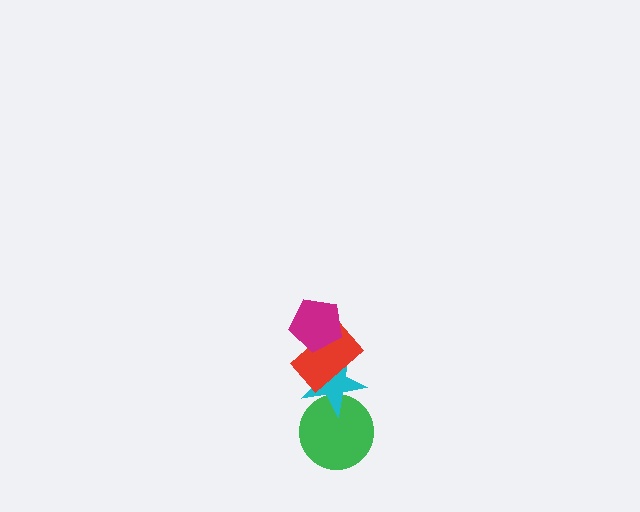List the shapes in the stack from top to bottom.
From top to bottom: the magenta pentagon, the red rectangle, the cyan star, the green circle.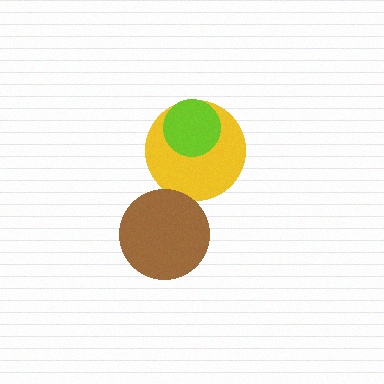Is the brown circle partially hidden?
No, no other shape covers it.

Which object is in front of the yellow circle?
The lime circle is in front of the yellow circle.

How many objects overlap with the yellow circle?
1 object overlaps with the yellow circle.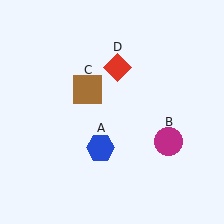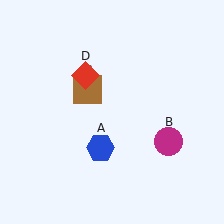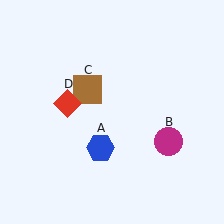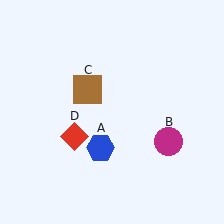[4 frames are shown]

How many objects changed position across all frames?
1 object changed position: red diamond (object D).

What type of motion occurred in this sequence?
The red diamond (object D) rotated counterclockwise around the center of the scene.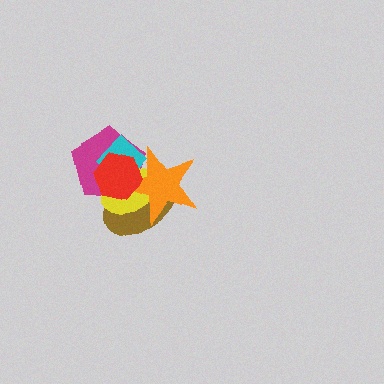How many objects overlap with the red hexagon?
5 objects overlap with the red hexagon.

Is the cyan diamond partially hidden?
Yes, it is partially covered by another shape.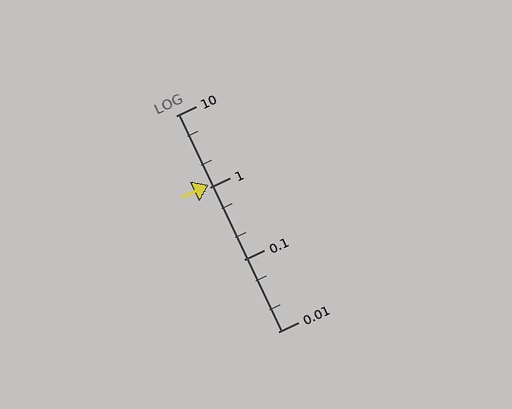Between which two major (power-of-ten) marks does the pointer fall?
The pointer is between 1 and 10.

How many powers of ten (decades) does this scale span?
The scale spans 3 decades, from 0.01 to 10.